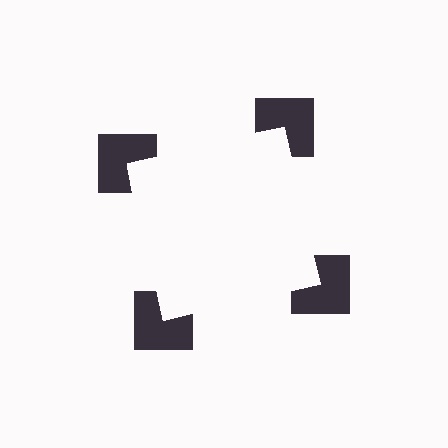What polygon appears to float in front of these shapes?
An illusory square — its edges are inferred from the aligned wedge cuts in the notched squares, not physically drawn.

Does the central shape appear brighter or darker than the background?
It typically appears slightly brighter than the background, even though no actual brightness change is drawn.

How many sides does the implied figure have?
4 sides.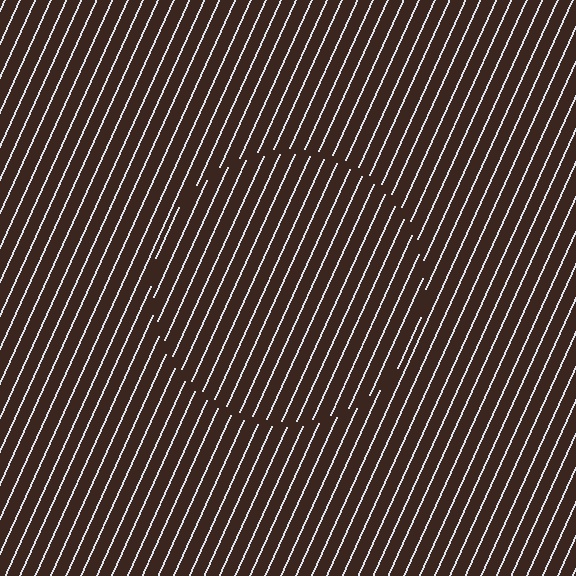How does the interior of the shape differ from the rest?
The interior of the shape contains the same grating, shifted by half a period — the contour is defined by the phase discontinuity where line-ends from the inner and outer gratings abut.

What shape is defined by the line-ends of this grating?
An illusory circle. The interior of the shape contains the same grating, shifted by half a period — the contour is defined by the phase discontinuity where line-ends from the inner and outer gratings abut.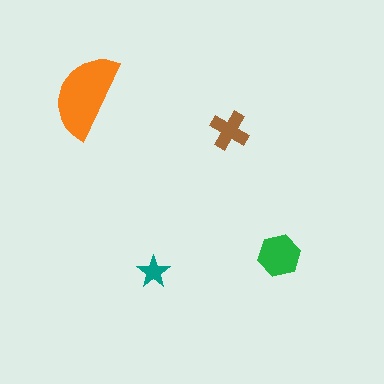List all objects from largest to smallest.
The orange semicircle, the green hexagon, the brown cross, the teal star.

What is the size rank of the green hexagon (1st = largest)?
2nd.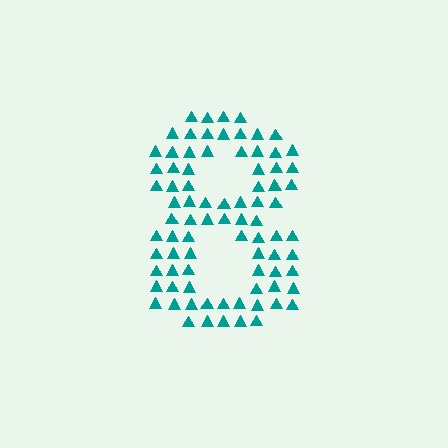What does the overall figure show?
The overall figure shows the digit 8.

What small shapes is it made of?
It is made of small triangles.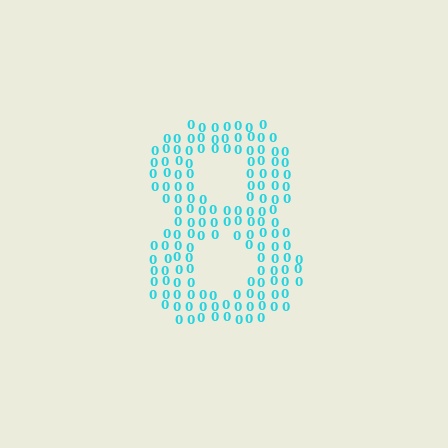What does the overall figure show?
The overall figure shows the digit 8.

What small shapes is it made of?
It is made of small digit 0's.